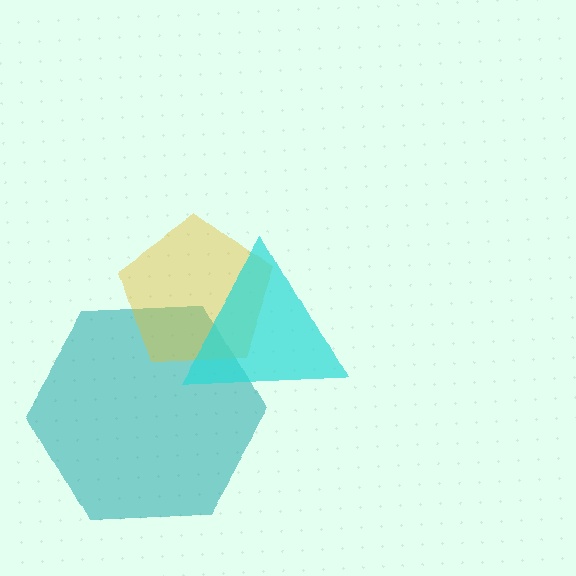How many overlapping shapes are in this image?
There are 3 overlapping shapes in the image.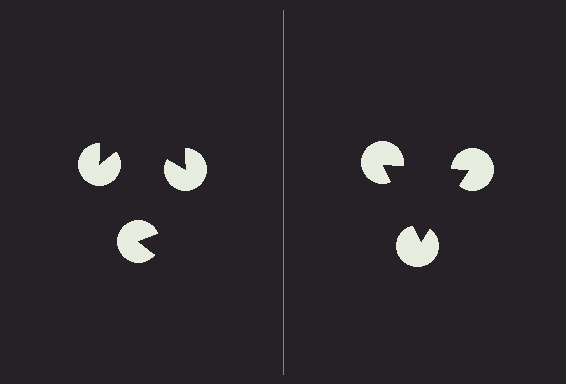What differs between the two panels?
The pac-man discs are positioned identically on both sides; only the wedge orientations differ. On the right they align to a triangle; on the left they are misaligned.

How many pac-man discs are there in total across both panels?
6 — 3 on each side.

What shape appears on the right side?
An illusory triangle.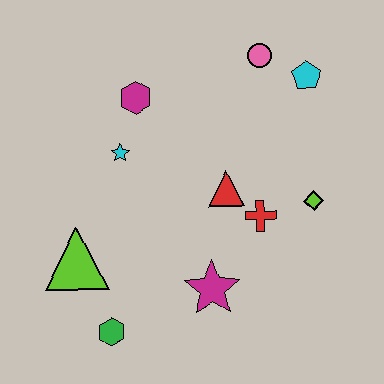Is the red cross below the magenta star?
No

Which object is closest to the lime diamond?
The red cross is closest to the lime diamond.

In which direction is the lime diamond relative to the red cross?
The lime diamond is to the right of the red cross.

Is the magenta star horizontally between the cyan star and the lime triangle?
No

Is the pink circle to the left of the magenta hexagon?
No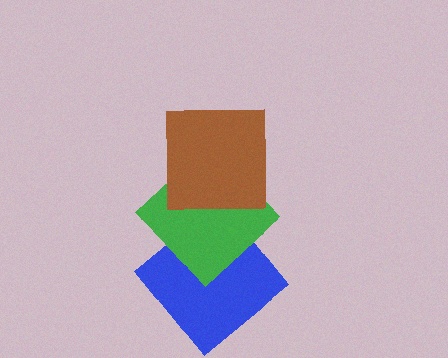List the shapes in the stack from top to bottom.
From top to bottom: the brown square, the green diamond, the blue diamond.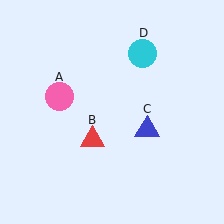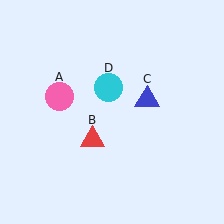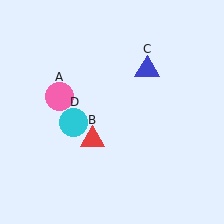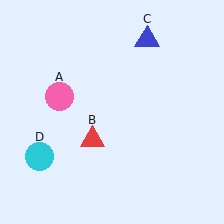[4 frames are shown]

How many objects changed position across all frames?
2 objects changed position: blue triangle (object C), cyan circle (object D).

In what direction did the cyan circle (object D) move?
The cyan circle (object D) moved down and to the left.